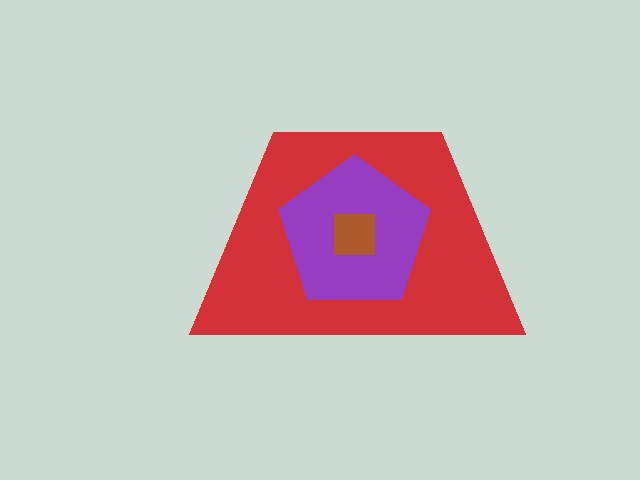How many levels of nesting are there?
3.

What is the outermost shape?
The red trapezoid.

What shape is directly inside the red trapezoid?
The purple pentagon.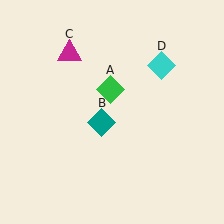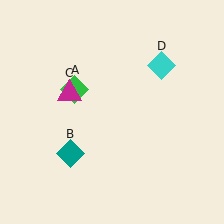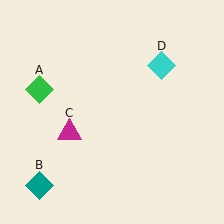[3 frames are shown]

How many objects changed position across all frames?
3 objects changed position: green diamond (object A), teal diamond (object B), magenta triangle (object C).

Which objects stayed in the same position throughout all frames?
Cyan diamond (object D) remained stationary.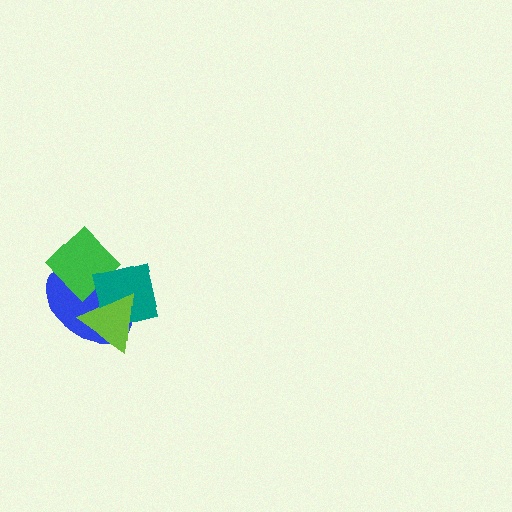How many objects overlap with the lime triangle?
3 objects overlap with the lime triangle.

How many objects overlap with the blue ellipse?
3 objects overlap with the blue ellipse.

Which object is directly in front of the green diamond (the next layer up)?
The teal square is directly in front of the green diamond.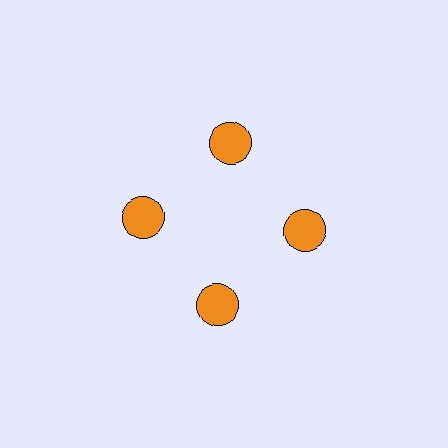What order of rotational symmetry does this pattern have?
This pattern has 4-fold rotational symmetry.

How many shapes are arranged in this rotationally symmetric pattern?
There are 4 shapes, arranged in 4 groups of 1.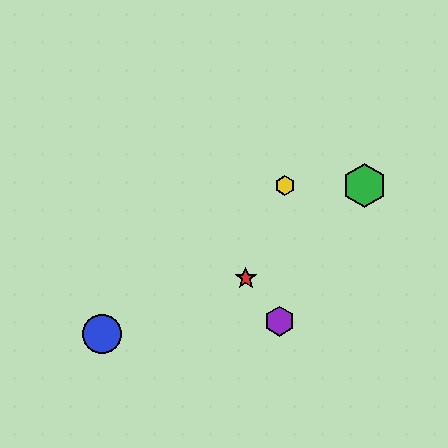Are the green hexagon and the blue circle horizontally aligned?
No, the green hexagon is at y≈186 and the blue circle is at y≈334.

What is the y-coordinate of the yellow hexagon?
The yellow hexagon is at y≈186.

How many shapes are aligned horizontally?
2 shapes (the green hexagon, the yellow hexagon) are aligned horizontally.